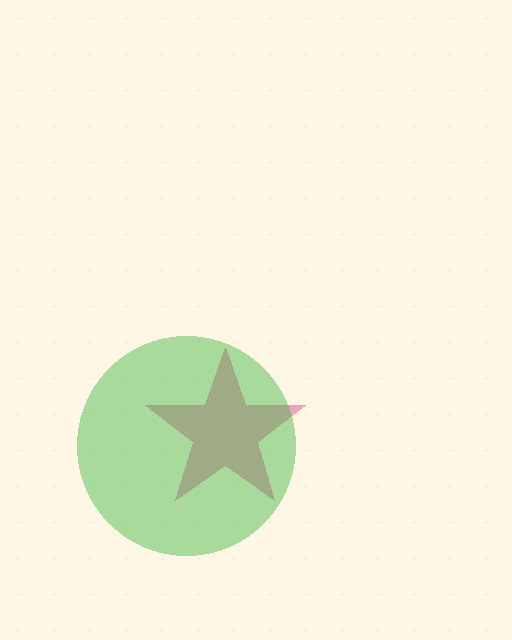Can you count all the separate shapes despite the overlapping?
Yes, there are 2 separate shapes.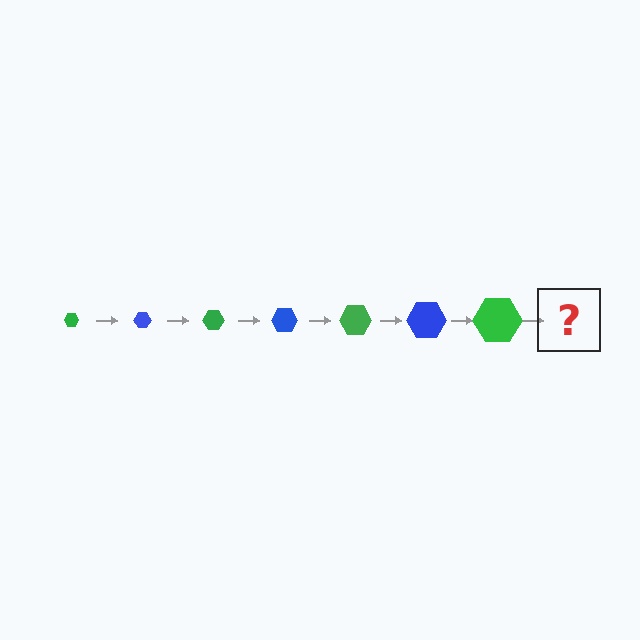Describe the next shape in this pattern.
It should be a blue hexagon, larger than the previous one.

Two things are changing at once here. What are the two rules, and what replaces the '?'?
The two rules are that the hexagon grows larger each step and the color cycles through green and blue. The '?' should be a blue hexagon, larger than the previous one.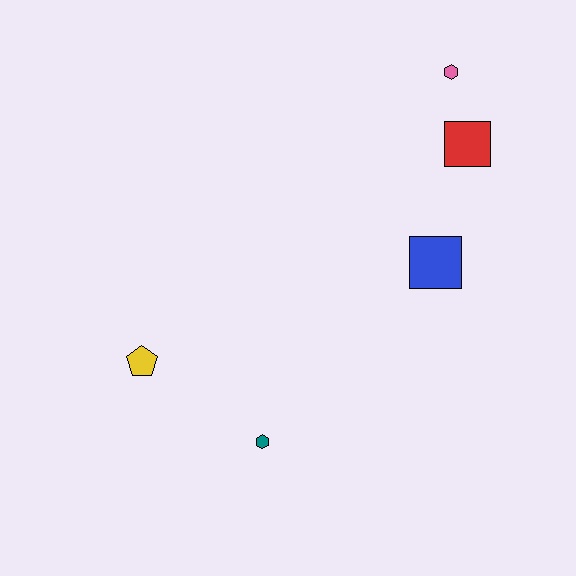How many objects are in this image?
There are 5 objects.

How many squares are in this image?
There are 2 squares.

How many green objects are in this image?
There are no green objects.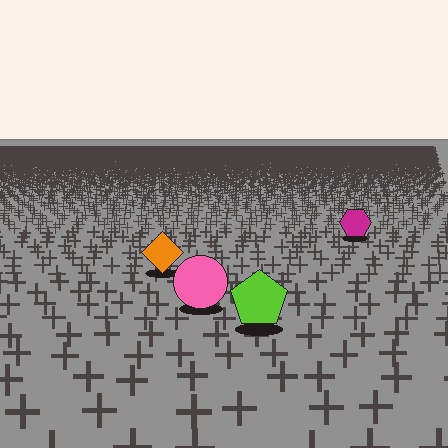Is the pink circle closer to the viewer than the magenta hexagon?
Yes. The pink circle is closer — you can tell from the texture gradient: the ground texture is coarser near it.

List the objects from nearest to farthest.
From nearest to farthest: the lime pentagon, the pink circle, the orange diamond, the magenta hexagon.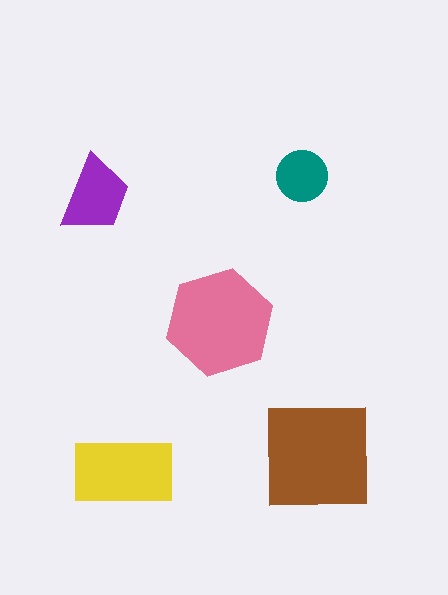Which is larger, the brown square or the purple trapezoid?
The brown square.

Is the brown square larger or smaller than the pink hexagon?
Larger.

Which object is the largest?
The brown square.